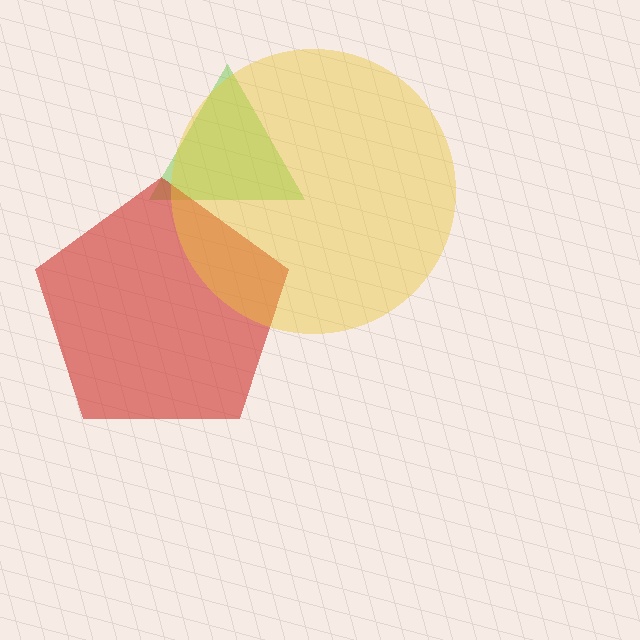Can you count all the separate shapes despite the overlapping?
Yes, there are 3 separate shapes.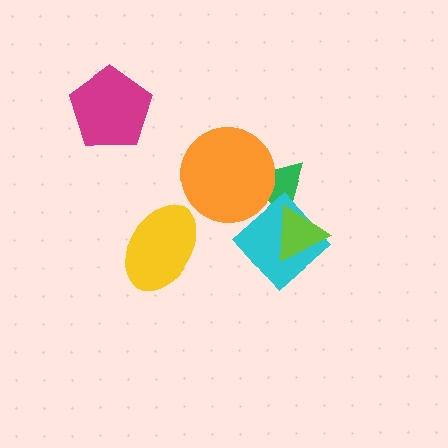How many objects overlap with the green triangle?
3 objects overlap with the green triangle.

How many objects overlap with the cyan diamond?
3 objects overlap with the cyan diamond.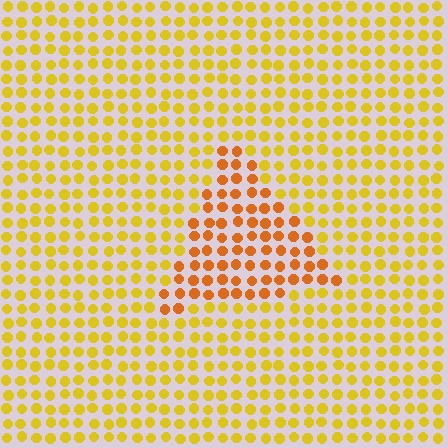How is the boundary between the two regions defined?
The boundary is defined purely by a slight shift in hue (about 28 degrees). Spacing, size, and orientation are identical on both sides.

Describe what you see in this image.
The image is filled with small yellow elements in a uniform arrangement. A triangle-shaped region is visible where the elements are tinted to a slightly different hue, forming a subtle color boundary.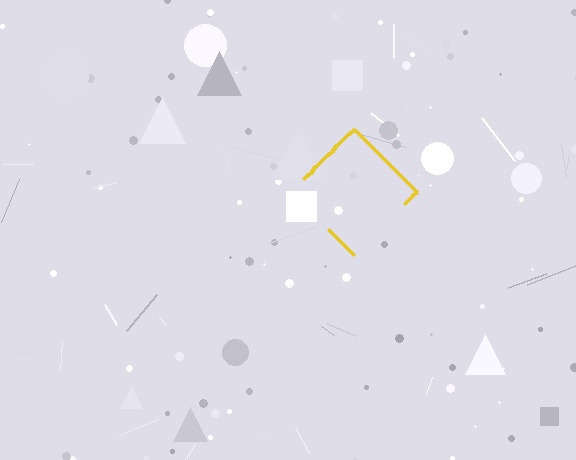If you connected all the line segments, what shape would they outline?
They would outline a diamond.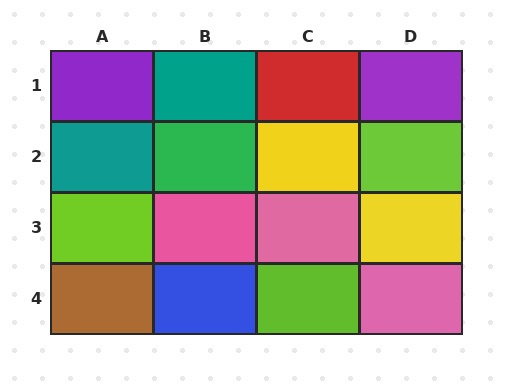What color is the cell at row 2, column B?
Green.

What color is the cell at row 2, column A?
Teal.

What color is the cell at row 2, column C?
Yellow.